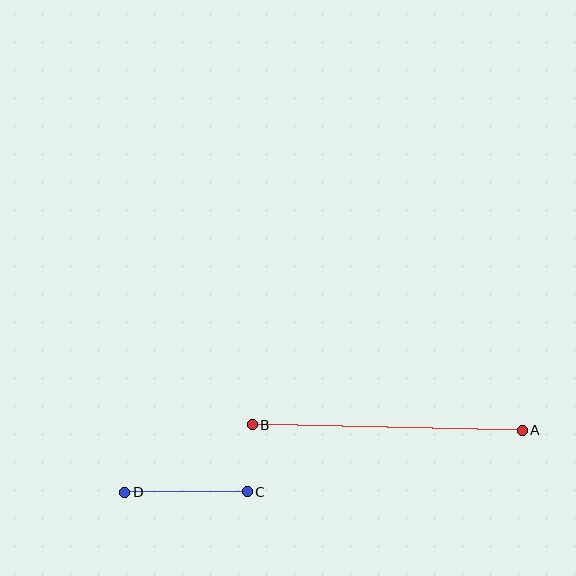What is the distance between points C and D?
The distance is approximately 122 pixels.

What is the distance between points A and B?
The distance is approximately 270 pixels.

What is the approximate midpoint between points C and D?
The midpoint is at approximately (186, 492) pixels.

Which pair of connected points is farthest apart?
Points A and B are farthest apart.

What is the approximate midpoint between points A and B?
The midpoint is at approximately (387, 428) pixels.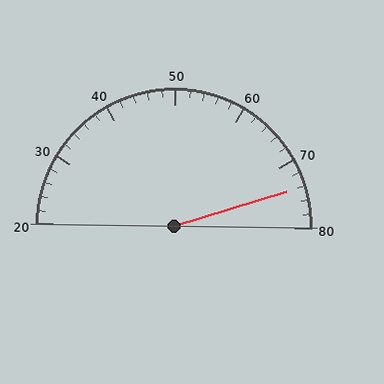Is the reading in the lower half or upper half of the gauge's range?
The reading is in the upper half of the range (20 to 80).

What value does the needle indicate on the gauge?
The needle indicates approximately 74.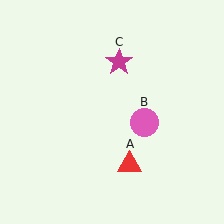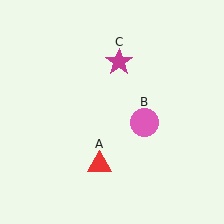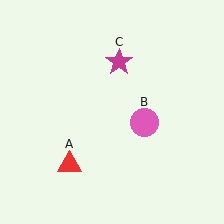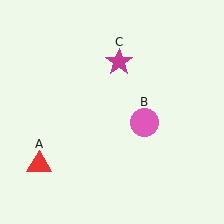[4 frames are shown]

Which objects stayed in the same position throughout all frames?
Pink circle (object B) and magenta star (object C) remained stationary.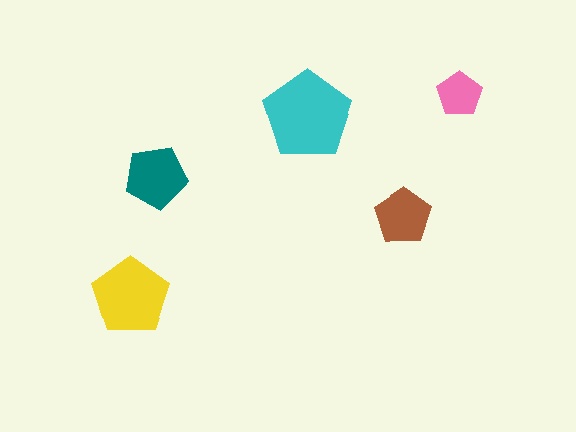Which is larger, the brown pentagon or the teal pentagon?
The teal one.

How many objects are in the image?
There are 5 objects in the image.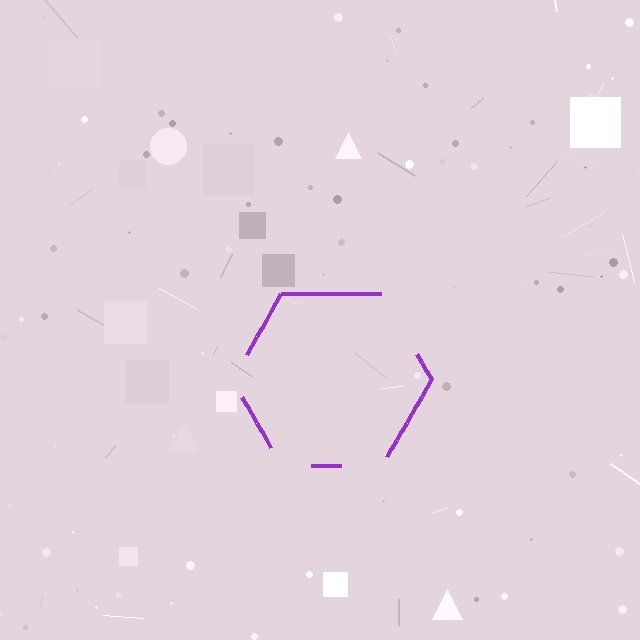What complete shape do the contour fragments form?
The contour fragments form a hexagon.